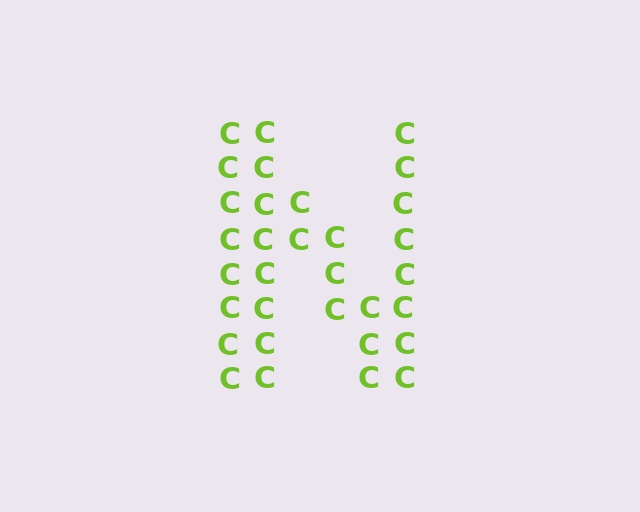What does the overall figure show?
The overall figure shows the letter N.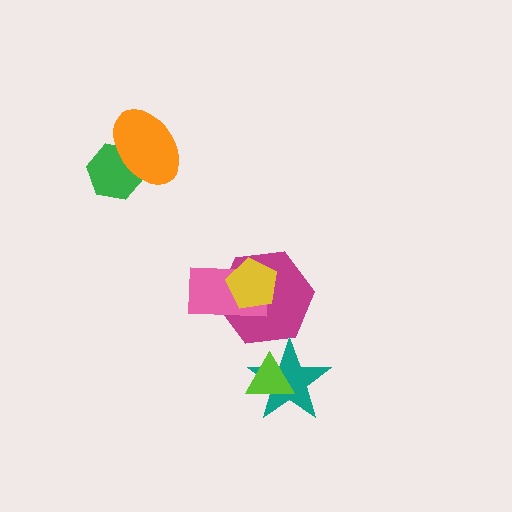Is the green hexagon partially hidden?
Yes, it is partially covered by another shape.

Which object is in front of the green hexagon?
The orange ellipse is in front of the green hexagon.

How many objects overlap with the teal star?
1 object overlaps with the teal star.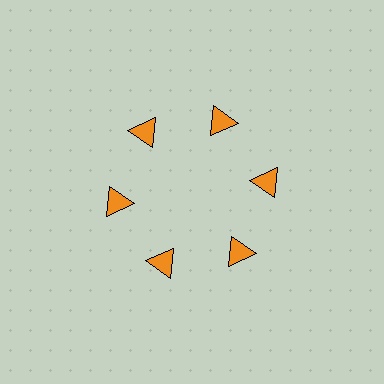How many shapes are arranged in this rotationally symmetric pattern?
There are 6 shapes, arranged in 6 groups of 1.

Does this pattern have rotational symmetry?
Yes, this pattern has 6-fold rotational symmetry. It looks the same after rotating 60 degrees around the center.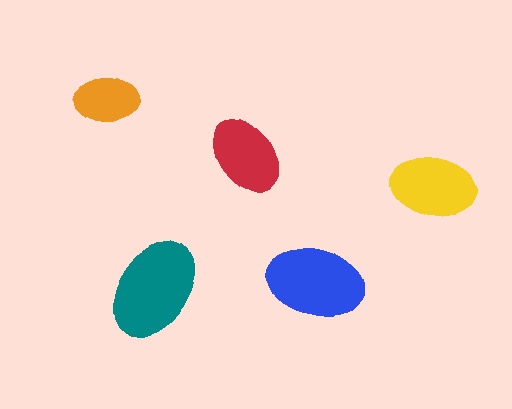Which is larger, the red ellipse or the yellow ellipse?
The yellow one.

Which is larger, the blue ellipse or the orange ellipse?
The blue one.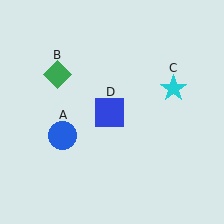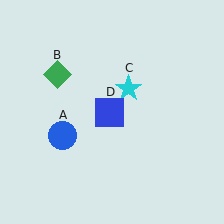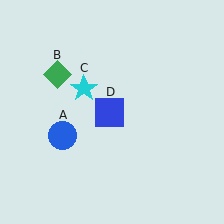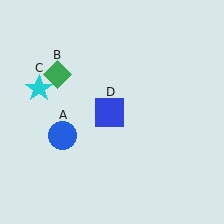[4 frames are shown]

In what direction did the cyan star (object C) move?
The cyan star (object C) moved left.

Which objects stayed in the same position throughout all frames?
Blue circle (object A) and green diamond (object B) and blue square (object D) remained stationary.